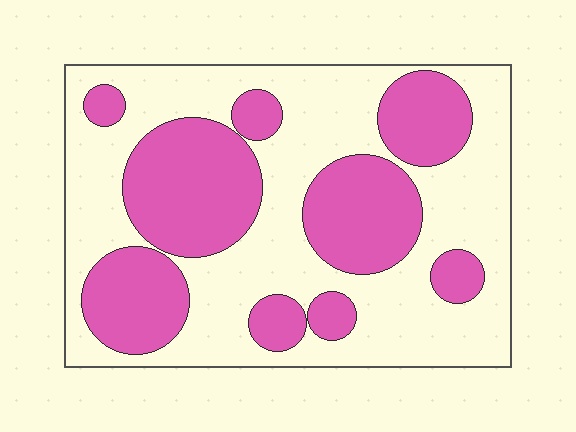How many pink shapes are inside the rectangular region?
9.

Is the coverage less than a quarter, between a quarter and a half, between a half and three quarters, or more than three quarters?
Between a quarter and a half.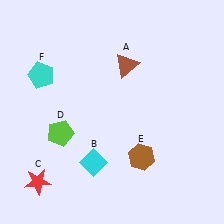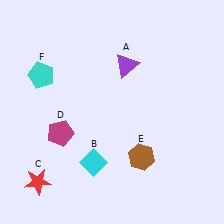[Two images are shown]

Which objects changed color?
A changed from brown to purple. D changed from lime to magenta.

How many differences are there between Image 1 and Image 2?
There are 2 differences between the two images.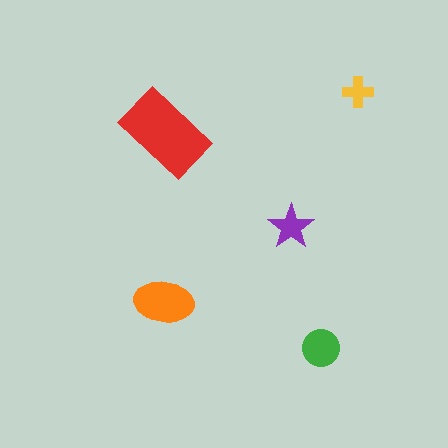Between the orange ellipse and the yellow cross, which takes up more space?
The orange ellipse.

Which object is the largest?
The red rectangle.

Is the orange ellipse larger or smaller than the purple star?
Larger.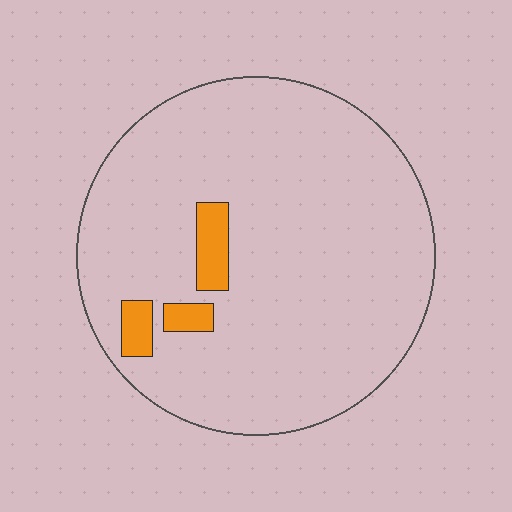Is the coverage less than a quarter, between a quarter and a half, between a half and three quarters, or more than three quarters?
Less than a quarter.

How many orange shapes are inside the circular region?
3.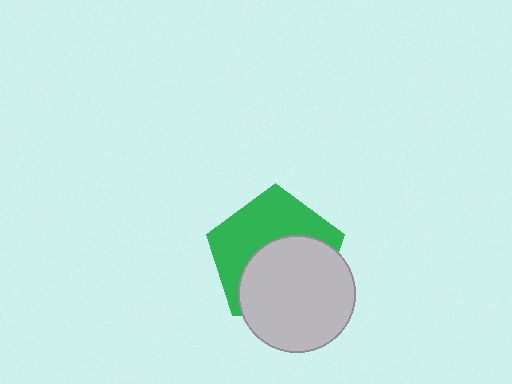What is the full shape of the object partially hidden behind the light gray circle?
The partially hidden object is a green pentagon.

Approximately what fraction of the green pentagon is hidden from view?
Roughly 51% of the green pentagon is hidden behind the light gray circle.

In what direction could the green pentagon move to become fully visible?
The green pentagon could move up. That would shift it out from behind the light gray circle entirely.